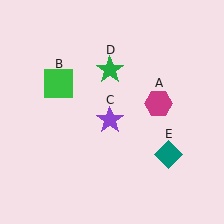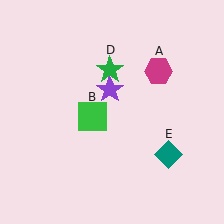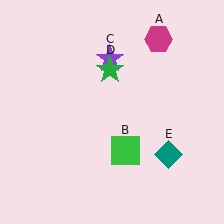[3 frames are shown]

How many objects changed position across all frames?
3 objects changed position: magenta hexagon (object A), green square (object B), purple star (object C).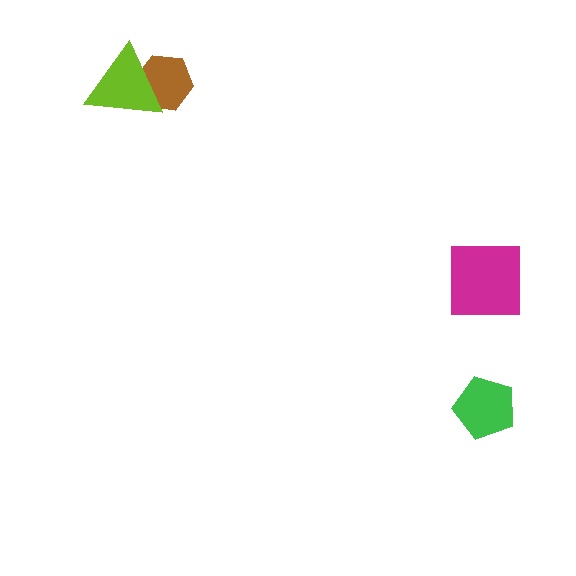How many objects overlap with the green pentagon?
0 objects overlap with the green pentagon.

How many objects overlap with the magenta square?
0 objects overlap with the magenta square.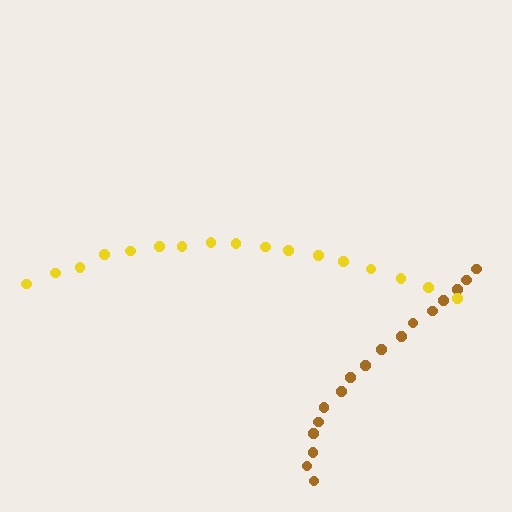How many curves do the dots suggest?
There are 2 distinct paths.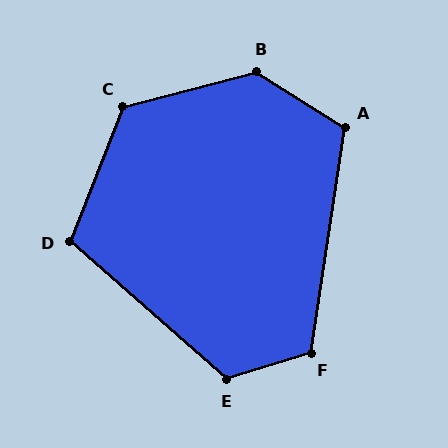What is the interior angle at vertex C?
Approximately 126 degrees (obtuse).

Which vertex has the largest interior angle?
B, at approximately 134 degrees.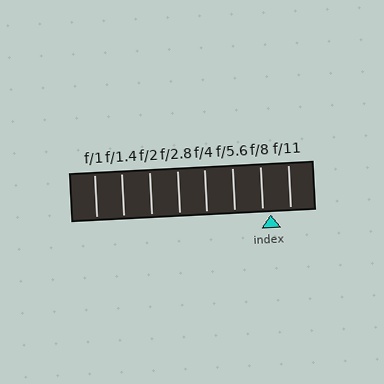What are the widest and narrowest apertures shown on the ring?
The widest aperture shown is f/1 and the narrowest is f/11.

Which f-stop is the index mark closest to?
The index mark is closest to f/8.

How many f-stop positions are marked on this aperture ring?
There are 8 f-stop positions marked.